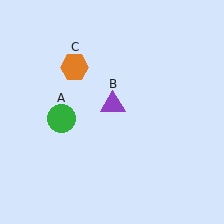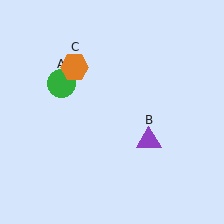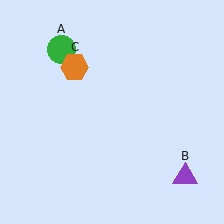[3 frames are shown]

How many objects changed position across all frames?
2 objects changed position: green circle (object A), purple triangle (object B).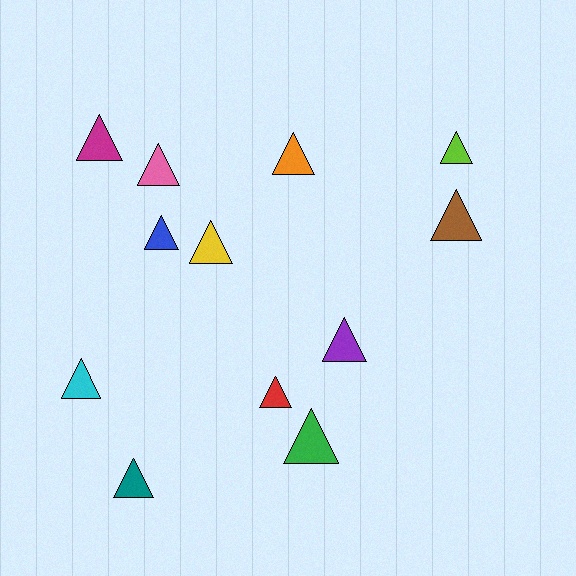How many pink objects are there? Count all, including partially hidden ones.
There is 1 pink object.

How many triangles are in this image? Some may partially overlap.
There are 12 triangles.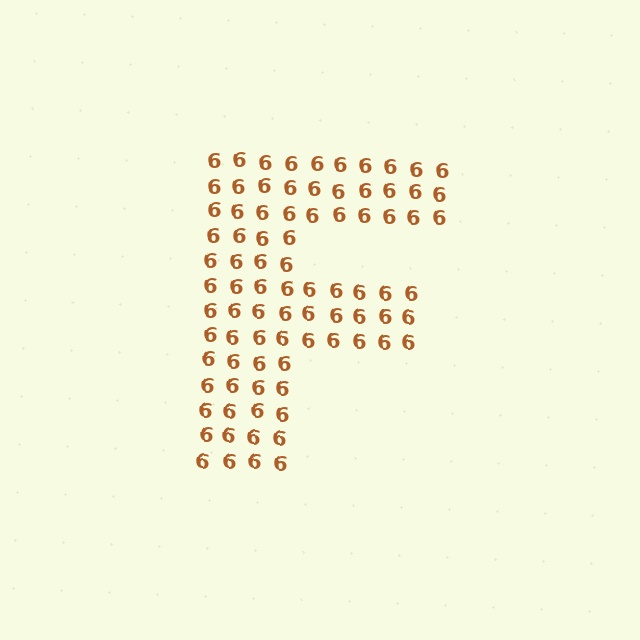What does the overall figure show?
The overall figure shows the letter F.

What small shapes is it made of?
It is made of small digit 6's.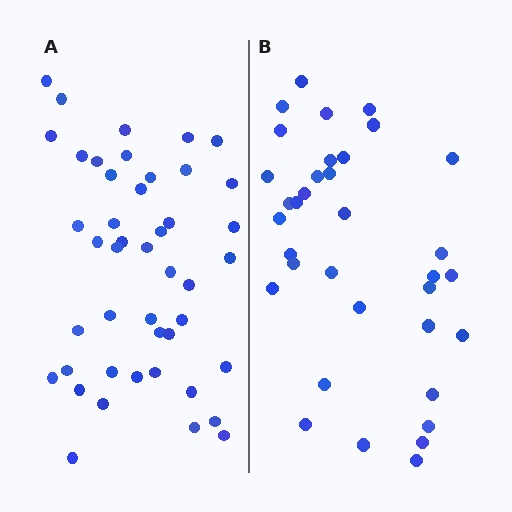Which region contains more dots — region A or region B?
Region A (the left region) has more dots.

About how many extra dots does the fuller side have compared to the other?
Region A has roughly 10 or so more dots than region B.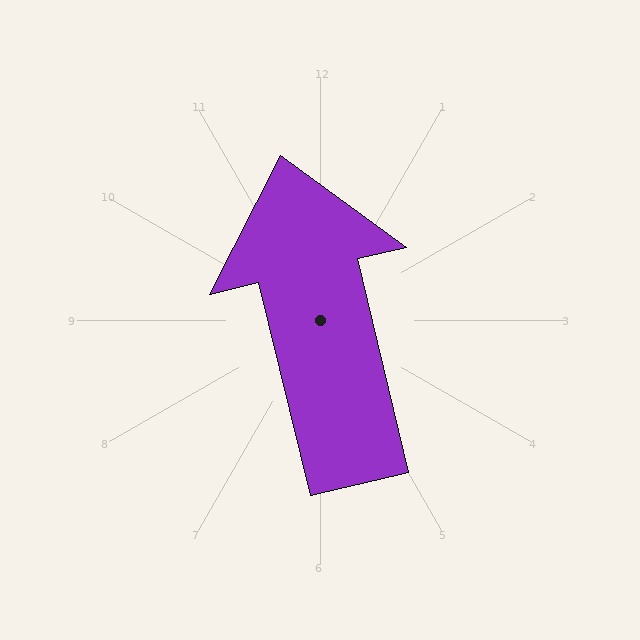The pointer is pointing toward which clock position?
Roughly 12 o'clock.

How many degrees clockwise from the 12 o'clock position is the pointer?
Approximately 346 degrees.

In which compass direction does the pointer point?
North.